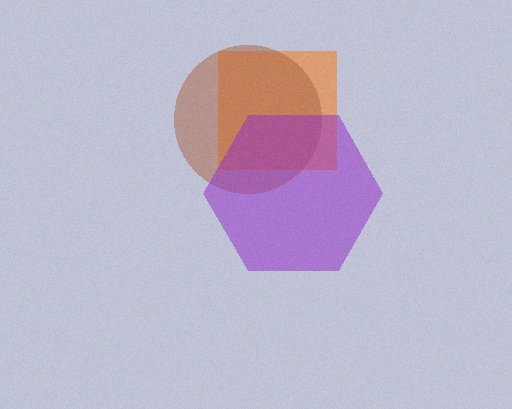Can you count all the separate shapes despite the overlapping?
Yes, there are 3 separate shapes.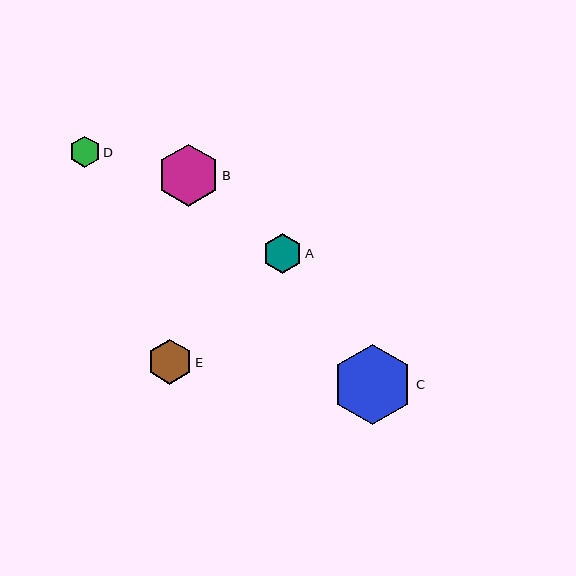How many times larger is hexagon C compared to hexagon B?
Hexagon C is approximately 1.3 times the size of hexagon B.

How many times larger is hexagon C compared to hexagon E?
Hexagon C is approximately 1.8 times the size of hexagon E.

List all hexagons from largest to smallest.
From largest to smallest: C, B, E, A, D.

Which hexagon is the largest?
Hexagon C is the largest with a size of approximately 81 pixels.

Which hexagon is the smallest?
Hexagon D is the smallest with a size of approximately 31 pixels.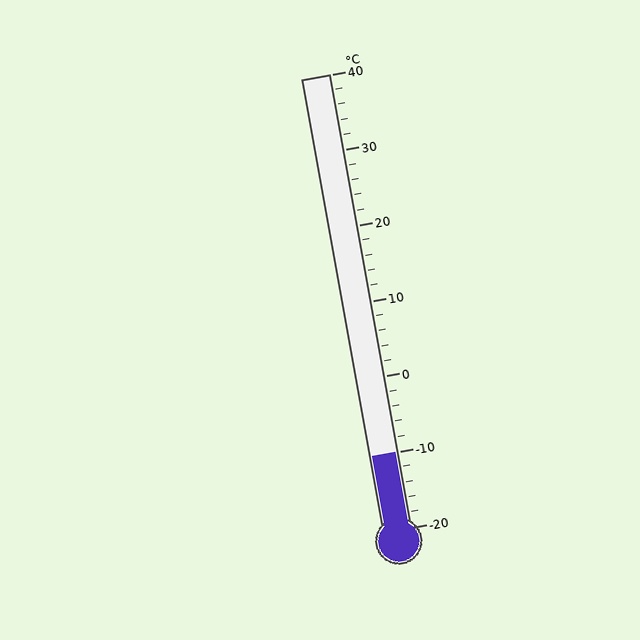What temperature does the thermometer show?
The thermometer shows approximately -10°C.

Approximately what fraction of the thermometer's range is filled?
The thermometer is filled to approximately 15% of its range.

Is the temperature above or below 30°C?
The temperature is below 30°C.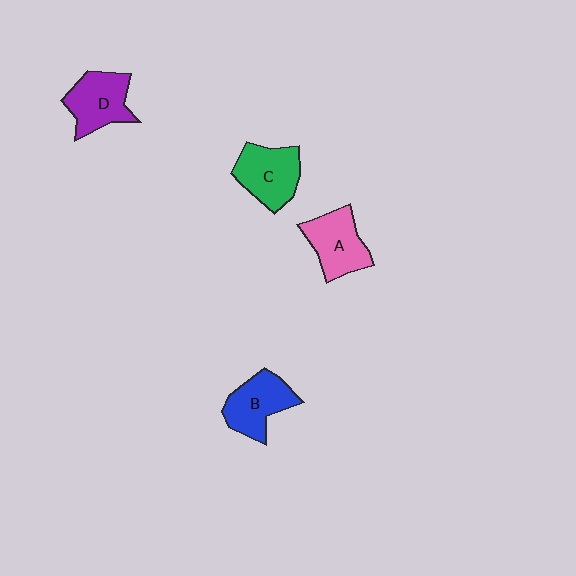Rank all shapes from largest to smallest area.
From largest to smallest: C (green), D (purple), A (pink), B (blue).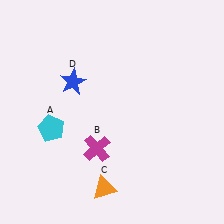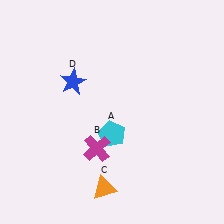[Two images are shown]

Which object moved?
The cyan pentagon (A) moved right.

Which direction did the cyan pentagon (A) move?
The cyan pentagon (A) moved right.